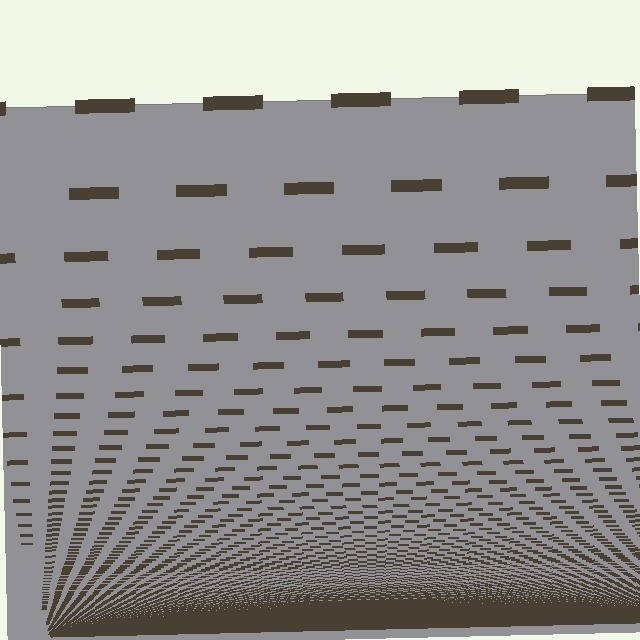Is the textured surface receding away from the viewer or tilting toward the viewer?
The surface appears to tilt toward the viewer. Texture elements get larger and sparser toward the top.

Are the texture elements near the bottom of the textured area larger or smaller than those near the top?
Smaller. The gradient is inverted — elements near the bottom are smaller and denser.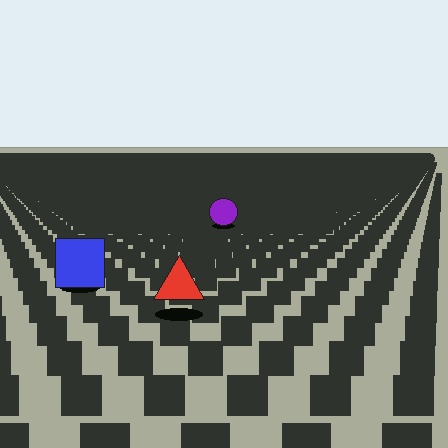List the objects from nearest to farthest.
From nearest to farthest: the red triangle, the blue square, the purple circle.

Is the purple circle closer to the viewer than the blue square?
No. The blue square is closer — you can tell from the texture gradient: the ground texture is coarser near it.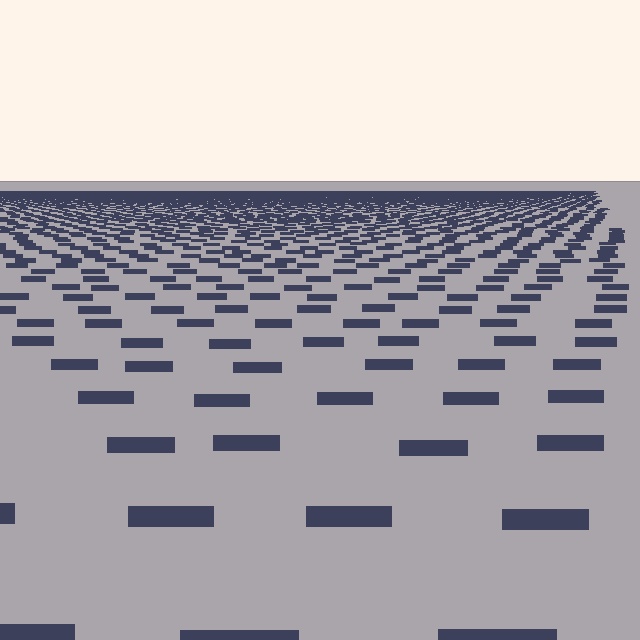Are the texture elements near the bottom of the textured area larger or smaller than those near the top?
Larger. Near the bottom, elements are closer to the viewer and appear at a bigger on-screen size.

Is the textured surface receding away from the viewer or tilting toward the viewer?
The surface is receding away from the viewer. Texture elements get smaller and denser toward the top.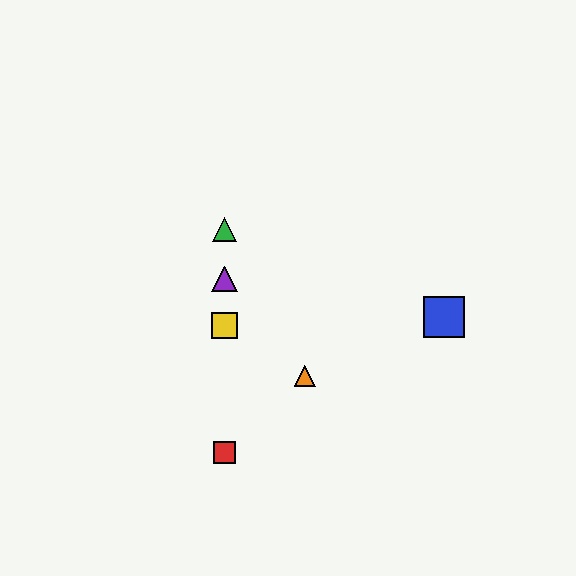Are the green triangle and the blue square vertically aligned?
No, the green triangle is at x≈225 and the blue square is at x≈444.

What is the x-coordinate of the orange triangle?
The orange triangle is at x≈305.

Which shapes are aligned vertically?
The red square, the green triangle, the yellow square, the purple triangle are aligned vertically.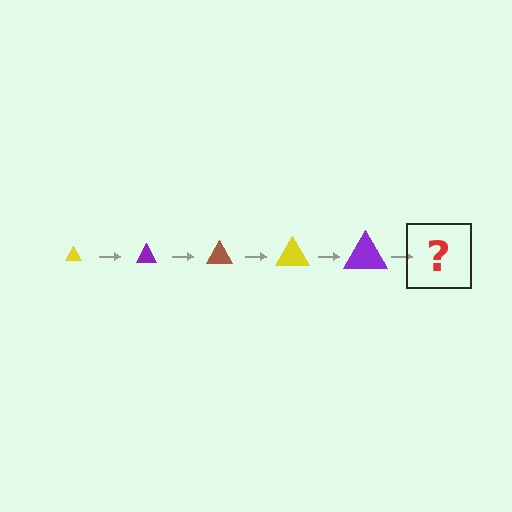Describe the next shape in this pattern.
It should be a brown triangle, larger than the previous one.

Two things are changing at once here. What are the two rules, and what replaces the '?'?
The two rules are that the triangle grows larger each step and the color cycles through yellow, purple, and brown. The '?' should be a brown triangle, larger than the previous one.